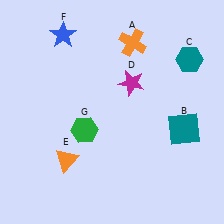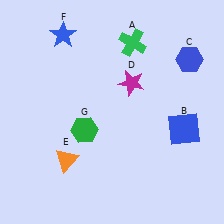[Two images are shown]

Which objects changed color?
A changed from orange to green. B changed from teal to blue. C changed from teal to blue.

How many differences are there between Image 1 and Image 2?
There are 3 differences between the two images.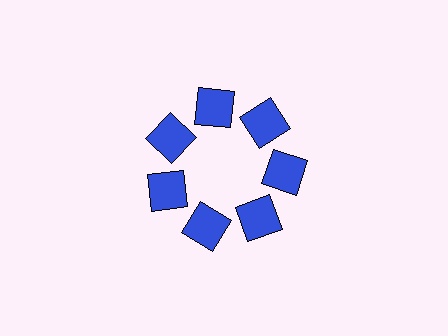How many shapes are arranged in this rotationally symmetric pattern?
There are 7 shapes, arranged in 7 groups of 1.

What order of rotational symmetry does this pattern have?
This pattern has 7-fold rotational symmetry.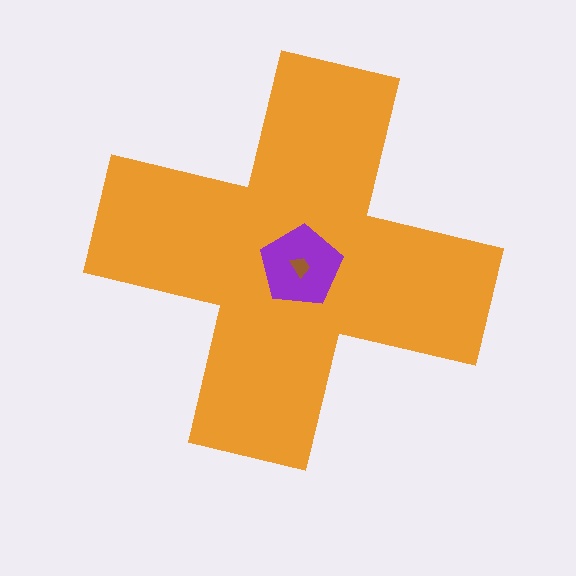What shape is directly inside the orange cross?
The purple pentagon.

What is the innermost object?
The brown trapezoid.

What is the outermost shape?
The orange cross.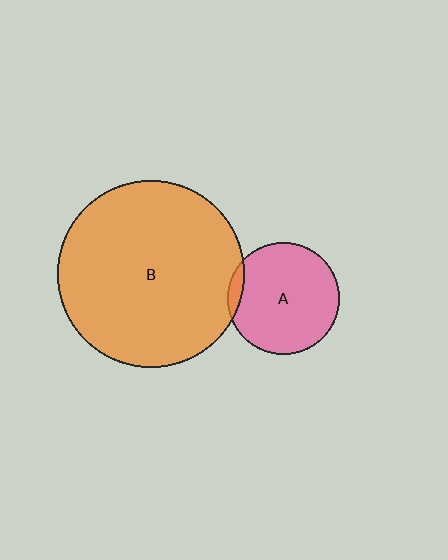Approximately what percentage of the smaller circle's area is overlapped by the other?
Approximately 5%.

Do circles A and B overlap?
Yes.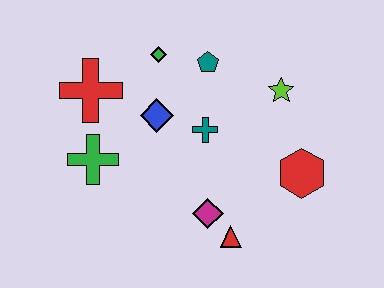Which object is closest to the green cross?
The red cross is closest to the green cross.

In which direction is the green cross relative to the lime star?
The green cross is to the left of the lime star.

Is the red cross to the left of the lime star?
Yes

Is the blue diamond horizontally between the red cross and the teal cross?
Yes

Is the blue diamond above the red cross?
No